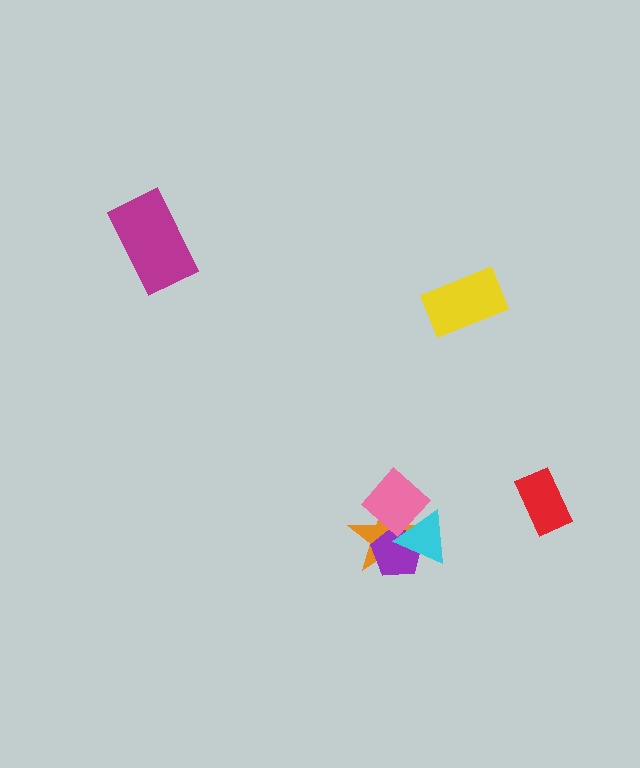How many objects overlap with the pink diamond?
3 objects overlap with the pink diamond.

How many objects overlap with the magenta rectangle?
0 objects overlap with the magenta rectangle.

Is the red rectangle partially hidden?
No, no other shape covers it.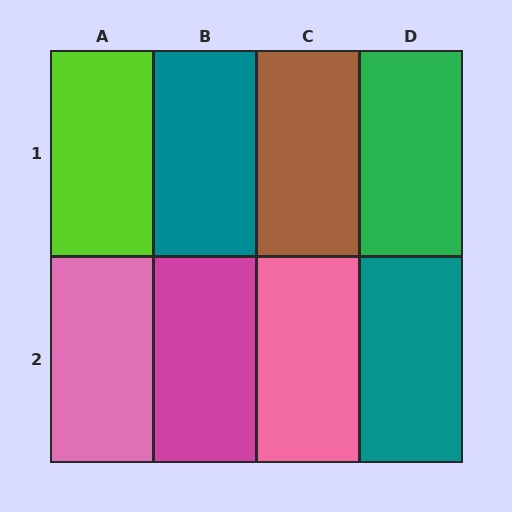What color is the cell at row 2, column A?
Pink.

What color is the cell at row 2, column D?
Teal.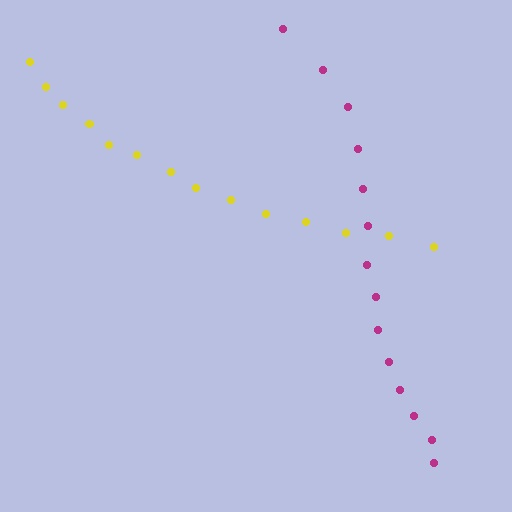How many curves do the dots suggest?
There are 2 distinct paths.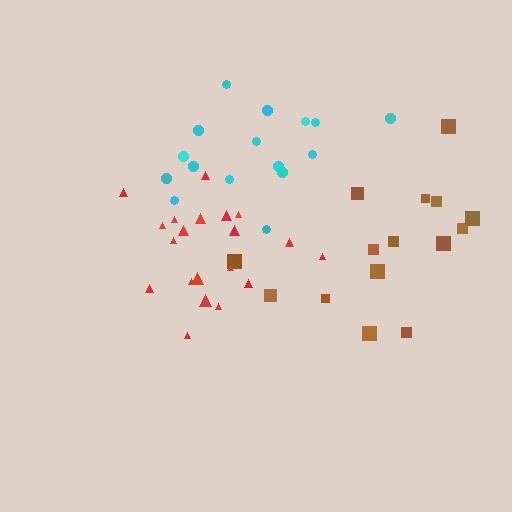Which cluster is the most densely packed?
Red.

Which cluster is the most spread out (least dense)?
Brown.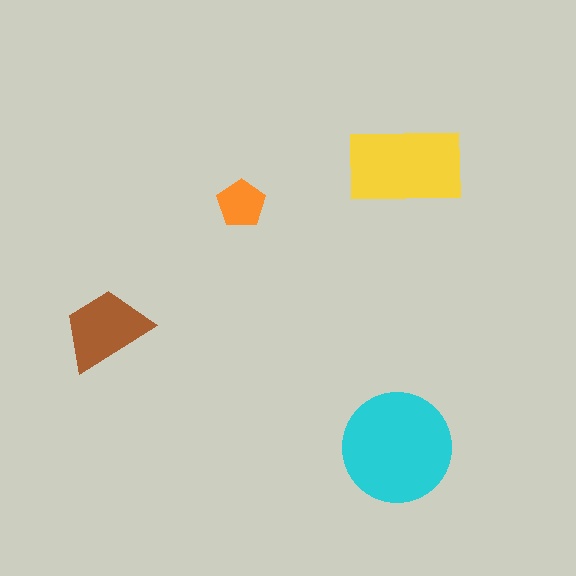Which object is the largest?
The cyan circle.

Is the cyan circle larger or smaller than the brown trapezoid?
Larger.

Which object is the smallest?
The orange pentagon.